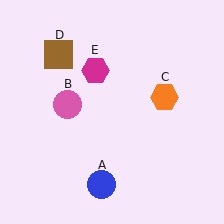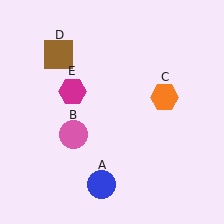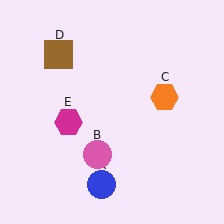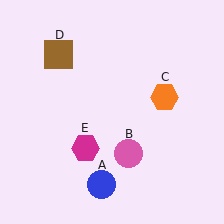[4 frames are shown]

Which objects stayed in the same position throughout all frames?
Blue circle (object A) and orange hexagon (object C) and brown square (object D) remained stationary.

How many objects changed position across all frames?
2 objects changed position: pink circle (object B), magenta hexagon (object E).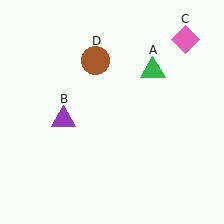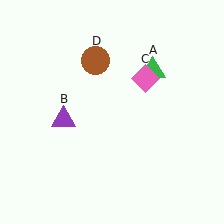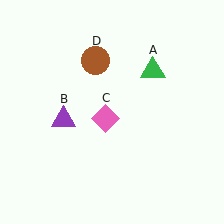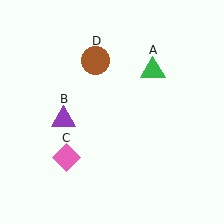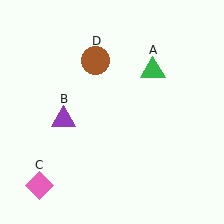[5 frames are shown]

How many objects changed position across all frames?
1 object changed position: pink diamond (object C).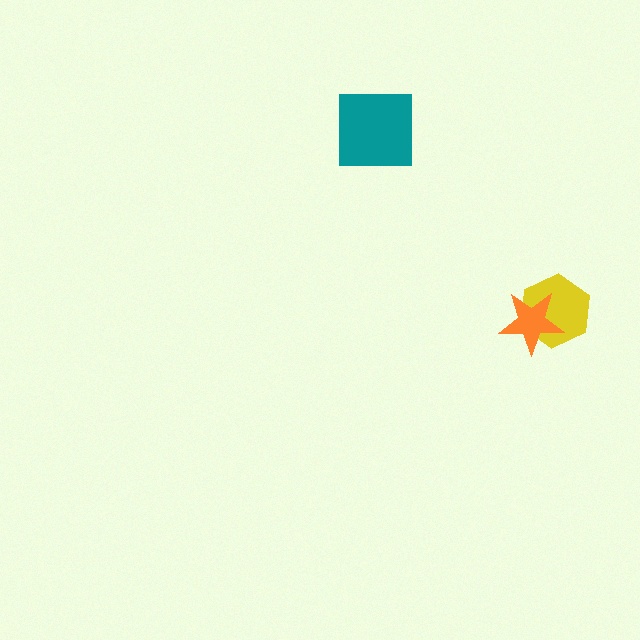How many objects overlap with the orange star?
1 object overlaps with the orange star.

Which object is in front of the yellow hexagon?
The orange star is in front of the yellow hexagon.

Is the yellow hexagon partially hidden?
Yes, it is partially covered by another shape.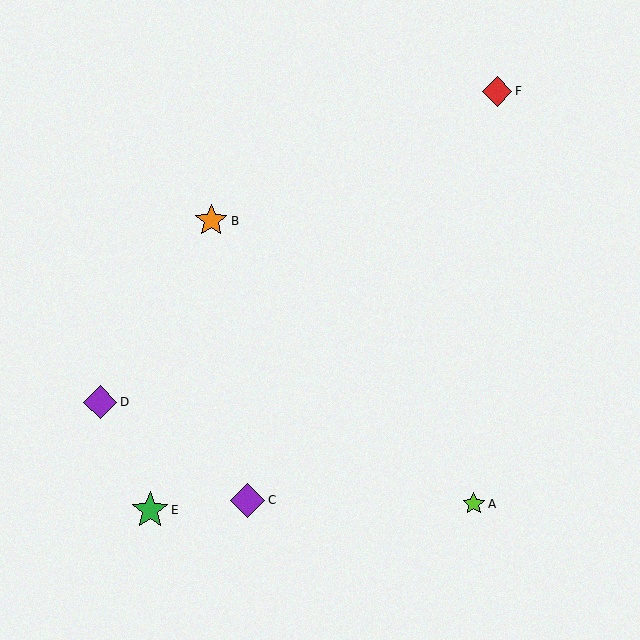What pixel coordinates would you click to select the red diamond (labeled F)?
Click at (497, 91) to select the red diamond F.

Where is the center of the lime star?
The center of the lime star is at (474, 504).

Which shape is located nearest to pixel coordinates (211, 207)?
The orange star (labeled B) at (211, 221) is nearest to that location.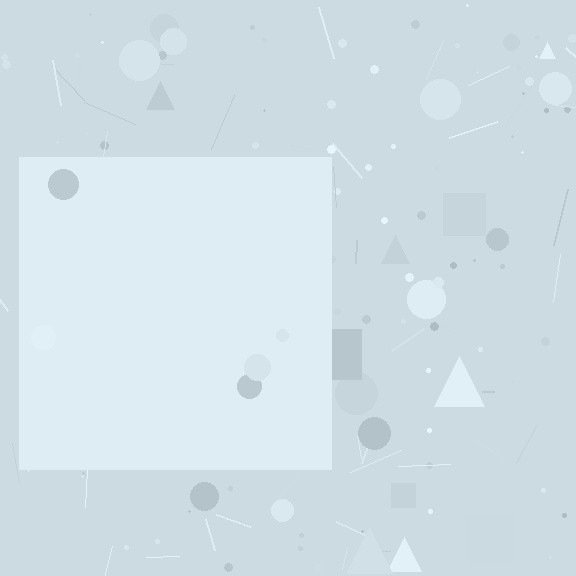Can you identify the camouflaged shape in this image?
The camouflaged shape is a square.